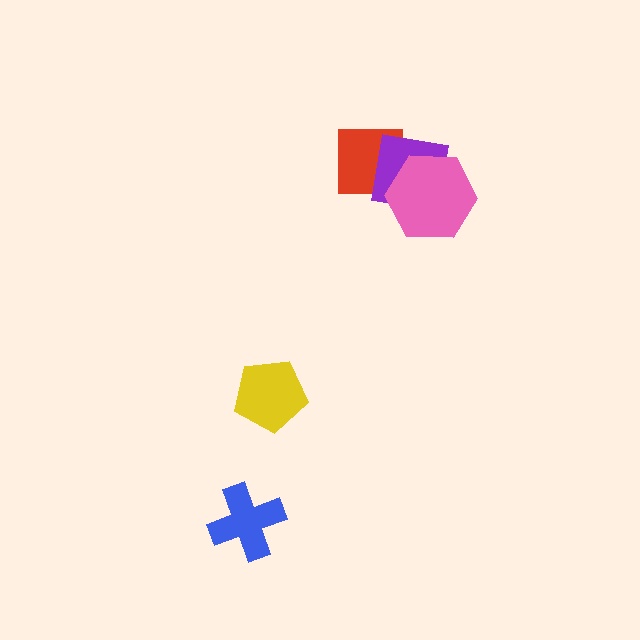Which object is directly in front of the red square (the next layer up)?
The purple square is directly in front of the red square.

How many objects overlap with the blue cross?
0 objects overlap with the blue cross.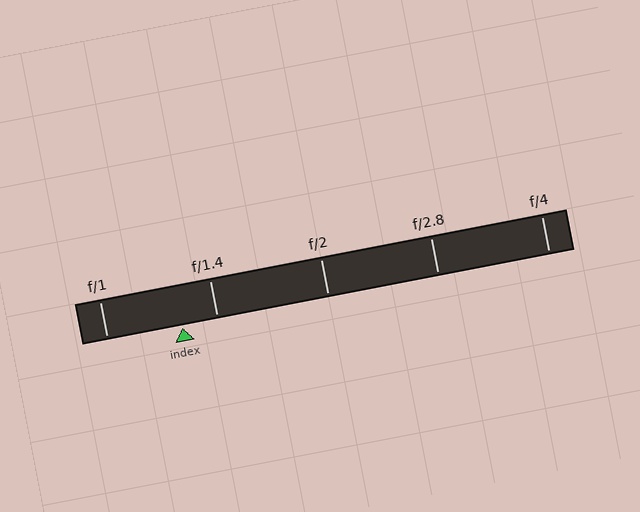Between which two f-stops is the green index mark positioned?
The index mark is between f/1 and f/1.4.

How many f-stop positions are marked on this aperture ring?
There are 5 f-stop positions marked.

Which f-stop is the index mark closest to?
The index mark is closest to f/1.4.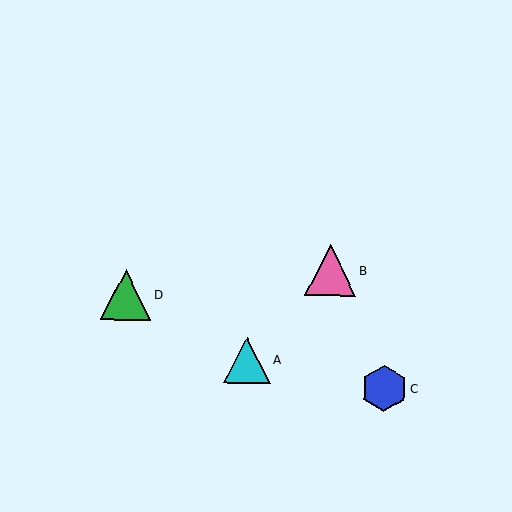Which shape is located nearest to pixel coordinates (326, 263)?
The pink triangle (labeled B) at (331, 271) is nearest to that location.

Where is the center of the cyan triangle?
The center of the cyan triangle is at (247, 360).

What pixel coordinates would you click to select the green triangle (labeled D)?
Click at (126, 295) to select the green triangle D.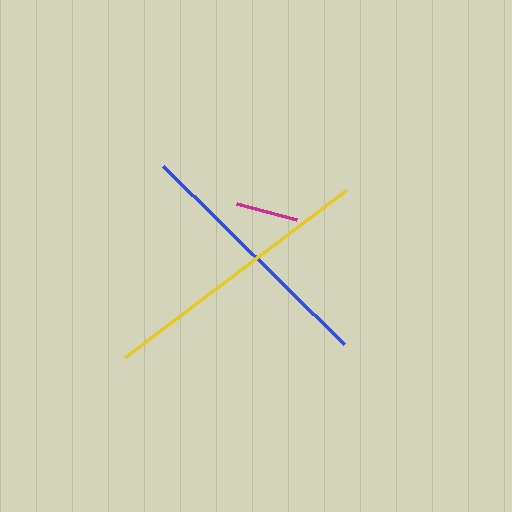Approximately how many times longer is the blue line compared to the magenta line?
The blue line is approximately 4.1 times the length of the magenta line.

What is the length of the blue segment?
The blue segment is approximately 254 pixels long.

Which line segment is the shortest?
The magenta line is the shortest at approximately 62 pixels.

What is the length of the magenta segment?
The magenta segment is approximately 62 pixels long.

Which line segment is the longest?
The yellow line is the longest at approximately 277 pixels.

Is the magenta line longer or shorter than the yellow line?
The yellow line is longer than the magenta line.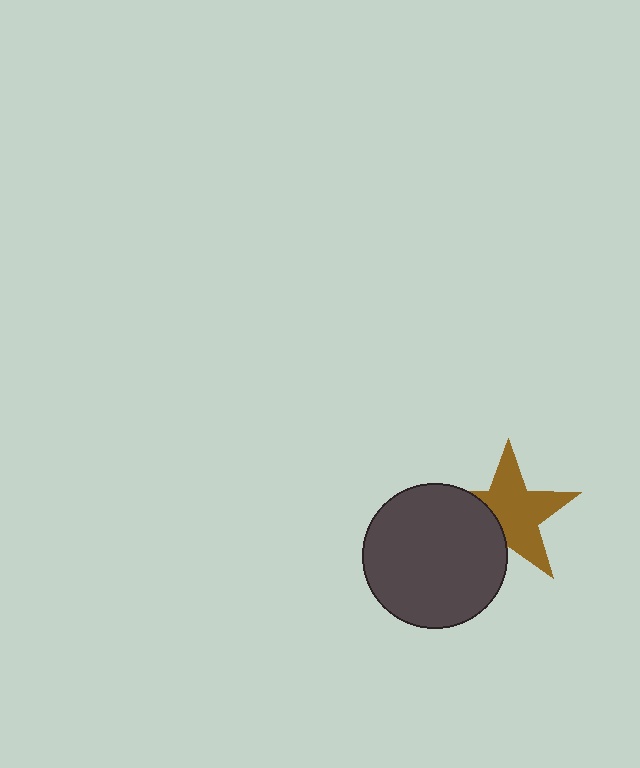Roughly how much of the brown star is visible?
Most of it is visible (roughly 67%).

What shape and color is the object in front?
The object in front is a dark gray circle.